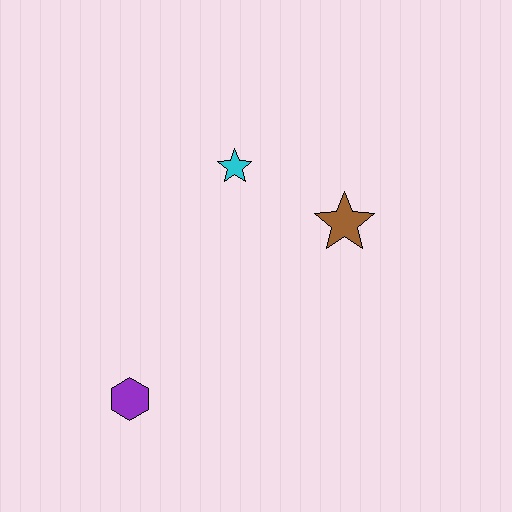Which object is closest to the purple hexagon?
The cyan star is closest to the purple hexagon.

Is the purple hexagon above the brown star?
No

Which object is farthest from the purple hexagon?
The brown star is farthest from the purple hexagon.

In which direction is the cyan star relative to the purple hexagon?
The cyan star is above the purple hexagon.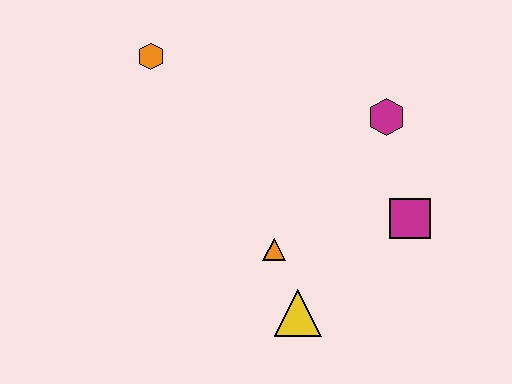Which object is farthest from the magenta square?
The orange hexagon is farthest from the magenta square.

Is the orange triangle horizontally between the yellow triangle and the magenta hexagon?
No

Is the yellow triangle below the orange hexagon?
Yes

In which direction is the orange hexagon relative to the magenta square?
The orange hexagon is to the left of the magenta square.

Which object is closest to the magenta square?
The magenta hexagon is closest to the magenta square.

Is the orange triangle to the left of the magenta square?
Yes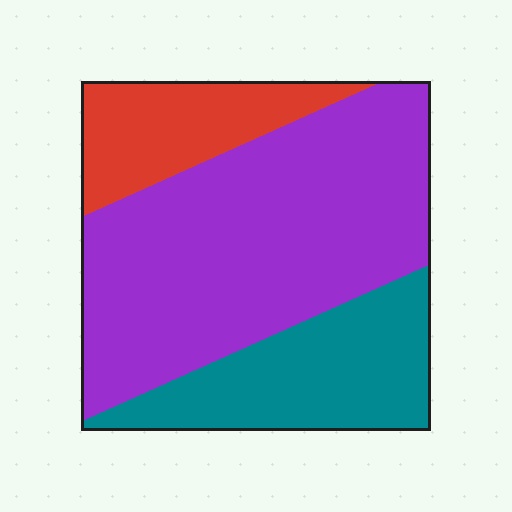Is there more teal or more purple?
Purple.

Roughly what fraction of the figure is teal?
Teal covers 25% of the figure.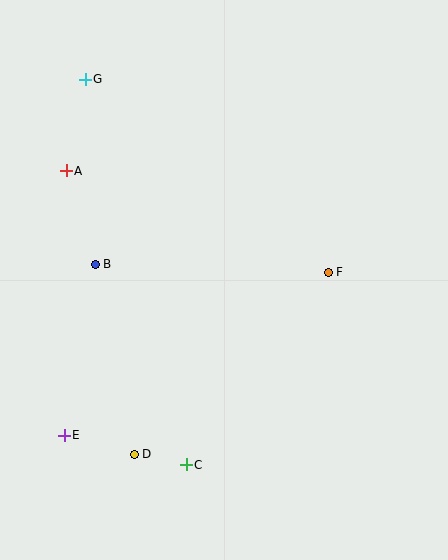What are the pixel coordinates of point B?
Point B is at (95, 264).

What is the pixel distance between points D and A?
The distance between D and A is 292 pixels.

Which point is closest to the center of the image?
Point F at (328, 272) is closest to the center.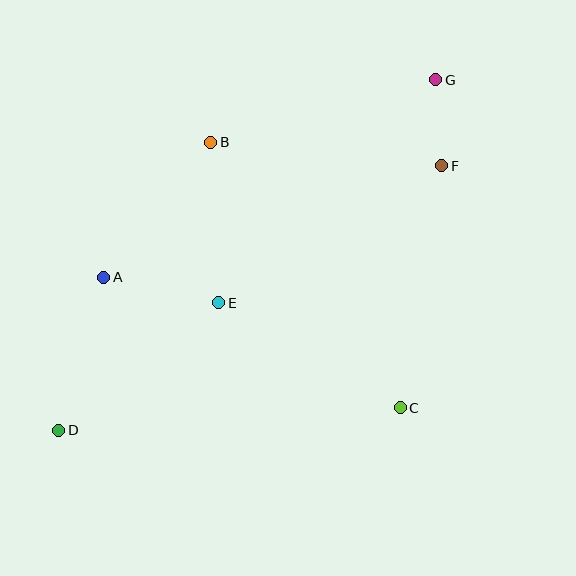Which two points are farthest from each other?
Points D and G are farthest from each other.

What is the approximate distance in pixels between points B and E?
The distance between B and E is approximately 160 pixels.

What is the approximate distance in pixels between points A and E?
The distance between A and E is approximately 118 pixels.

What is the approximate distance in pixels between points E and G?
The distance between E and G is approximately 311 pixels.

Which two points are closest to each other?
Points F and G are closest to each other.